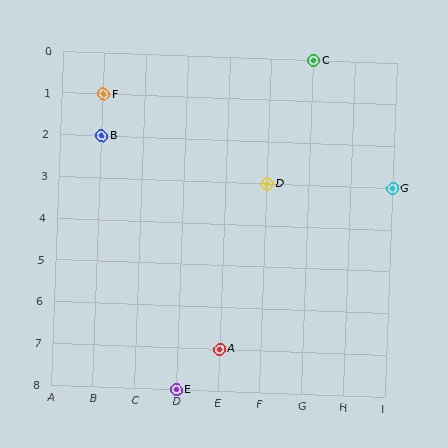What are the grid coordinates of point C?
Point C is at grid coordinates (G, 0).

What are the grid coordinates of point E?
Point E is at grid coordinates (D, 8).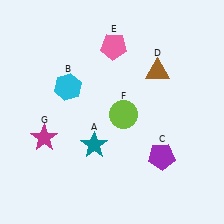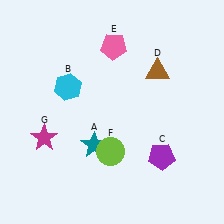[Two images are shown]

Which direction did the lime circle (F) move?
The lime circle (F) moved down.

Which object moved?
The lime circle (F) moved down.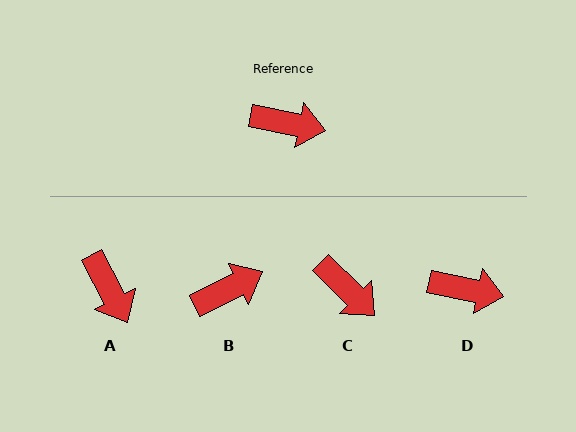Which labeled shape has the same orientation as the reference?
D.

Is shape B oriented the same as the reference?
No, it is off by about 38 degrees.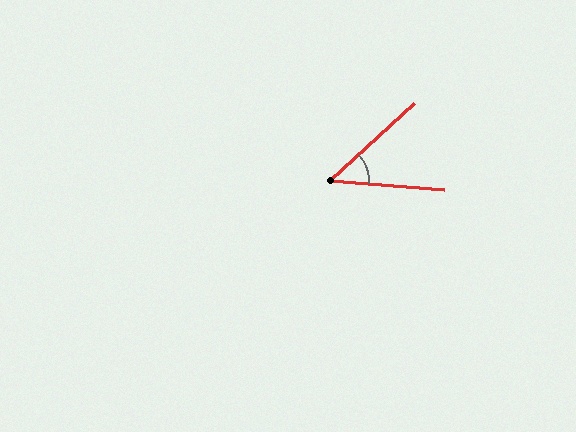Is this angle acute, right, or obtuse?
It is acute.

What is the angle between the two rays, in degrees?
Approximately 47 degrees.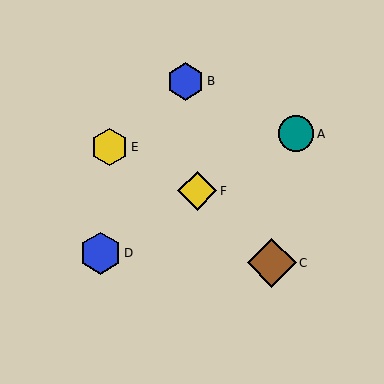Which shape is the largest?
The brown diamond (labeled C) is the largest.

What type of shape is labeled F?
Shape F is a yellow diamond.